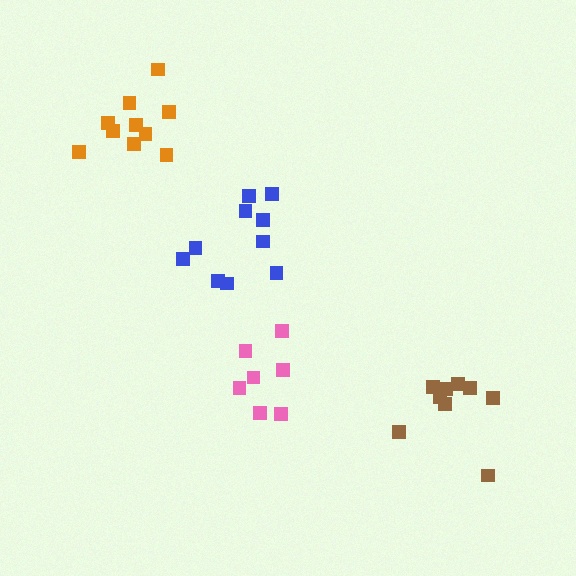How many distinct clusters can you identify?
There are 4 distinct clusters.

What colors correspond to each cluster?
The clusters are colored: blue, orange, pink, brown.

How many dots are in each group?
Group 1: 10 dots, Group 2: 10 dots, Group 3: 7 dots, Group 4: 9 dots (36 total).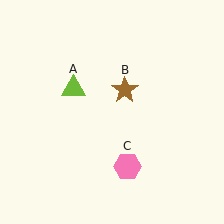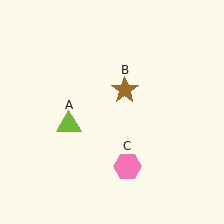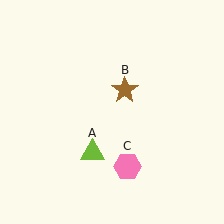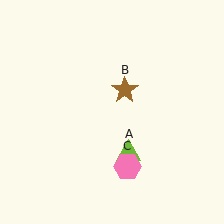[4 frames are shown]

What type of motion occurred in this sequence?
The lime triangle (object A) rotated counterclockwise around the center of the scene.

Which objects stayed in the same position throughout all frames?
Brown star (object B) and pink hexagon (object C) remained stationary.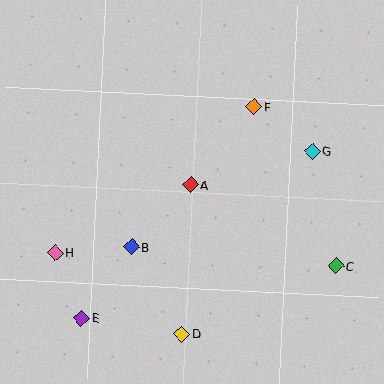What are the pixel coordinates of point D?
Point D is at (182, 334).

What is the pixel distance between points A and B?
The distance between A and B is 86 pixels.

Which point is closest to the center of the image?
Point A at (191, 185) is closest to the center.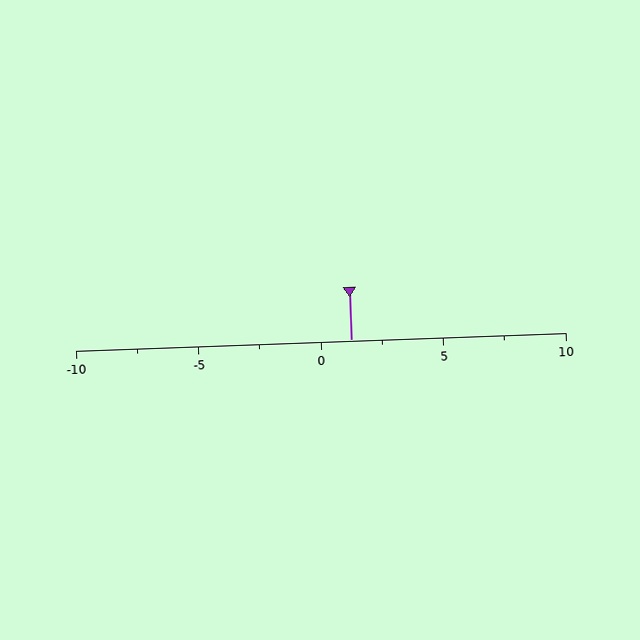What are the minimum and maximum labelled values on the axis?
The axis runs from -10 to 10.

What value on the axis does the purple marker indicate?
The marker indicates approximately 1.2.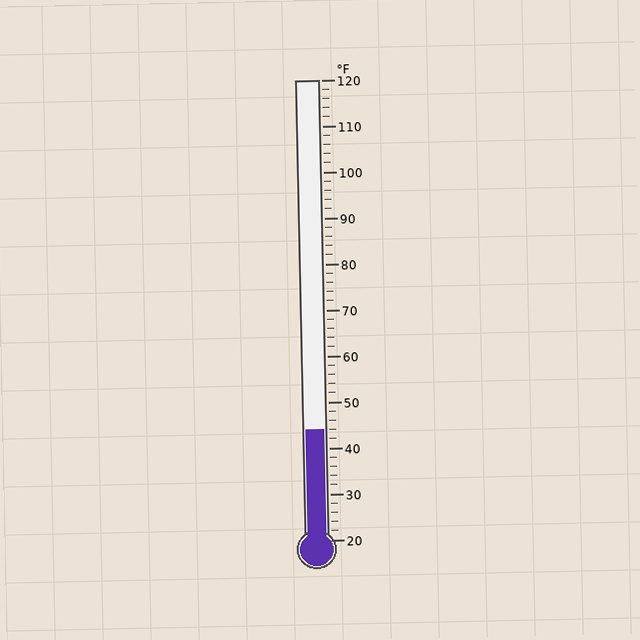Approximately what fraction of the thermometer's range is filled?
The thermometer is filled to approximately 25% of its range.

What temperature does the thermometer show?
The thermometer shows approximately 44°F.